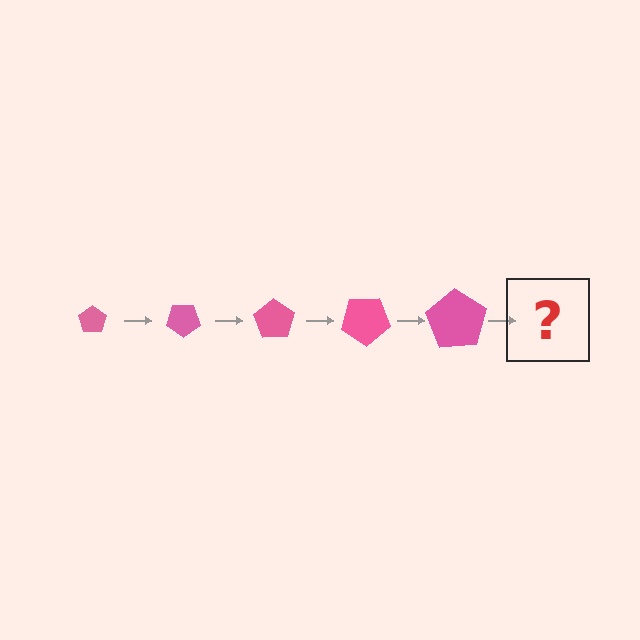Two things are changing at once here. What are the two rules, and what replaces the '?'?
The two rules are that the pentagon grows larger each step and it rotates 35 degrees each step. The '?' should be a pentagon, larger than the previous one and rotated 175 degrees from the start.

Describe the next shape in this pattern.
It should be a pentagon, larger than the previous one and rotated 175 degrees from the start.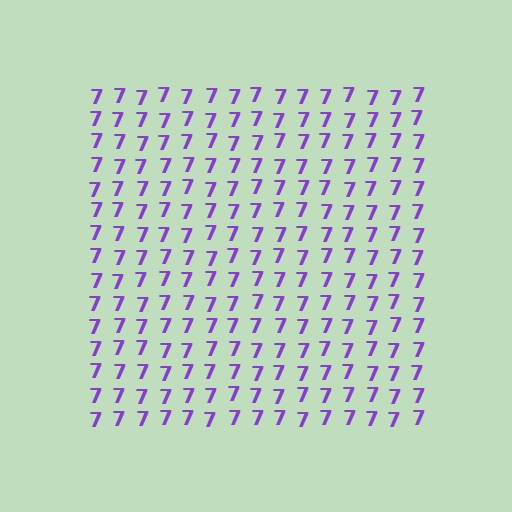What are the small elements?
The small elements are digit 7's.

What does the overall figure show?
The overall figure shows a square.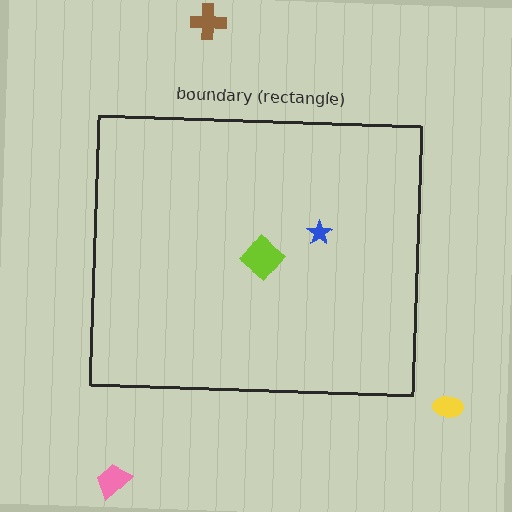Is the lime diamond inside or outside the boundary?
Inside.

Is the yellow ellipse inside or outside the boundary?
Outside.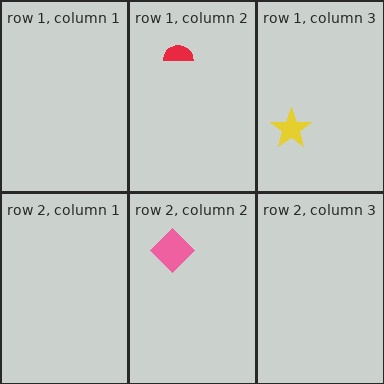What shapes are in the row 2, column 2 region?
The pink diamond.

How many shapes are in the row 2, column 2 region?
1.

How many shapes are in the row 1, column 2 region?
1.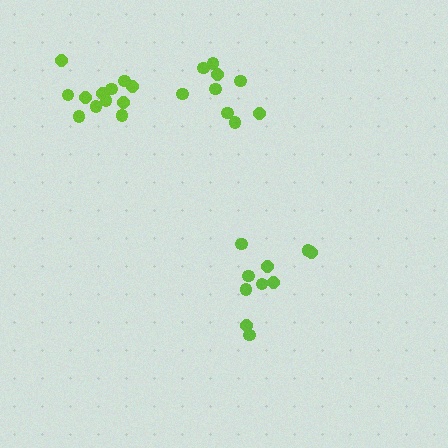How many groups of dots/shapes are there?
There are 3 groups.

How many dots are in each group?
Group 1: 12 dots, Group 2: 10 dots, Group 3: 9 dots (31 total).